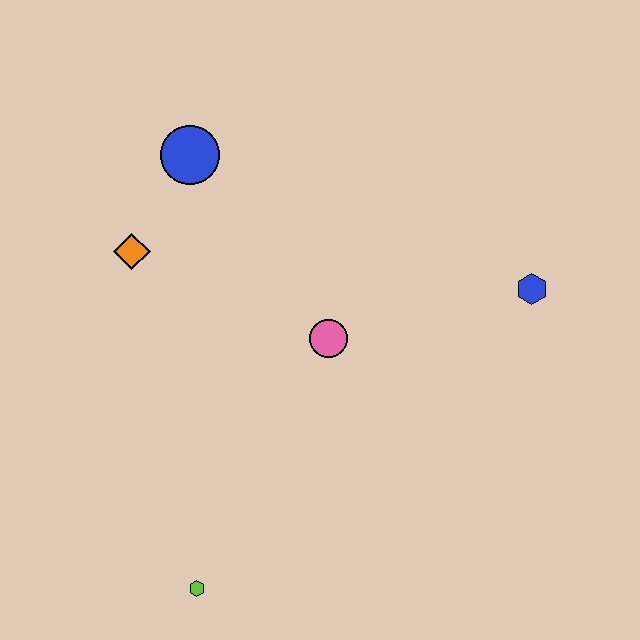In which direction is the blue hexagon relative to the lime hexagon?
The blue hexagon is to the right of the lime hexagon.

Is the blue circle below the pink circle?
No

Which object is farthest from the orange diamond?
The blue hexagon is farthest from the orange diamond.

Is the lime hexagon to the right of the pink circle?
No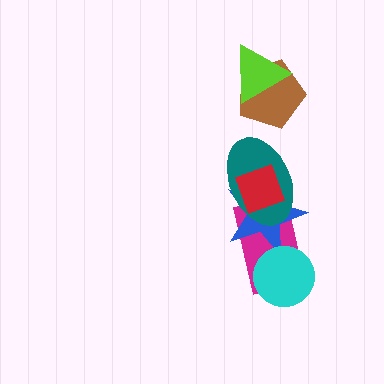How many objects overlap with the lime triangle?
1 object overlaps with the lime triangle.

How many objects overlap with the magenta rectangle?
4 objects overlap with the magenta rectangle.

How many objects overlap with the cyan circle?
2 objects overlap with the cyan circle.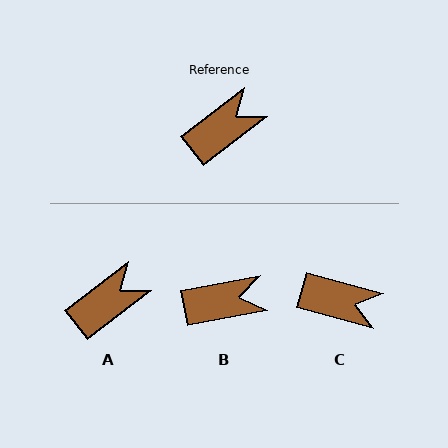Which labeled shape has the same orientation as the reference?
A.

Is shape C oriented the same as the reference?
No, it is off by about 53 degrees.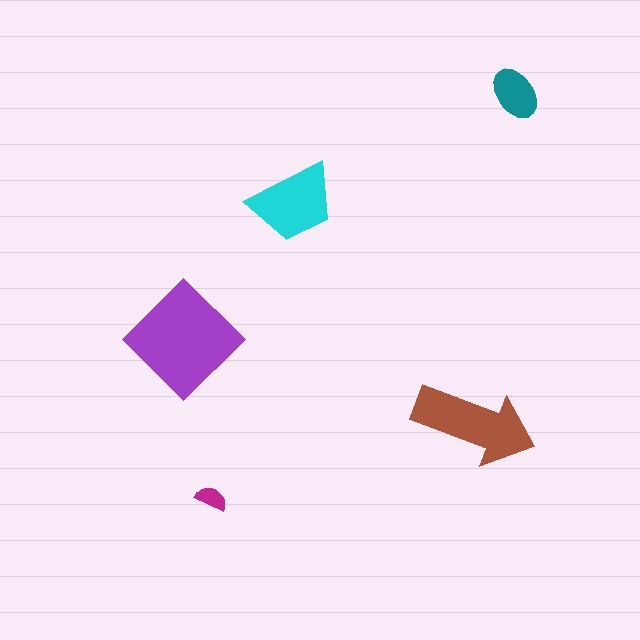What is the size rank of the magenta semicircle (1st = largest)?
5th.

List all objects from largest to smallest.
The purple diamond, the brown arrow, the cyan trapezoid, the teal ellipse, the magenta semicircle.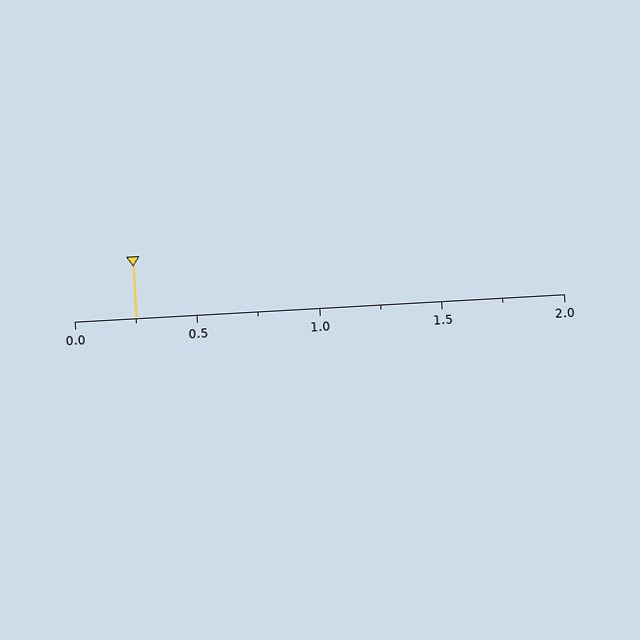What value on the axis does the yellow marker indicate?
The marker indicates approximately 0.25.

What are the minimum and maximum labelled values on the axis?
The axis runs from 0.0 to 2.0.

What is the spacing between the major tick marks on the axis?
The major ticks are spaced 0.5 apart.